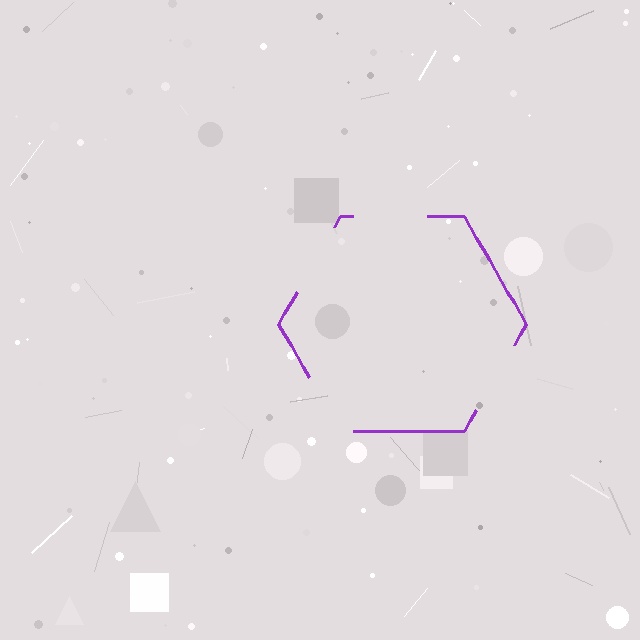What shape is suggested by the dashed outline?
The dashed outline suggests a hexagon.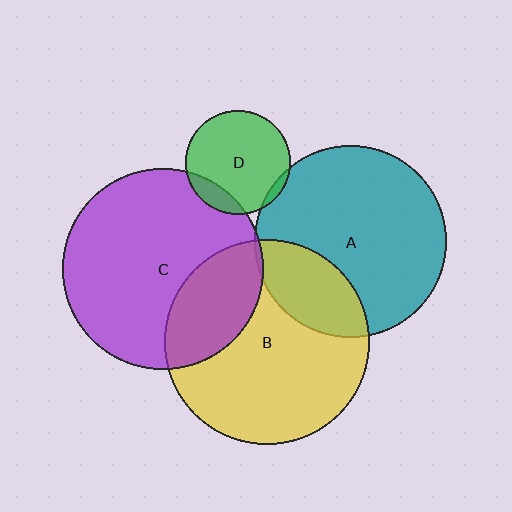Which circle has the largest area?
Circle B (yellow).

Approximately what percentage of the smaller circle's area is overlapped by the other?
Approximately 15%.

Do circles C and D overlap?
Yes.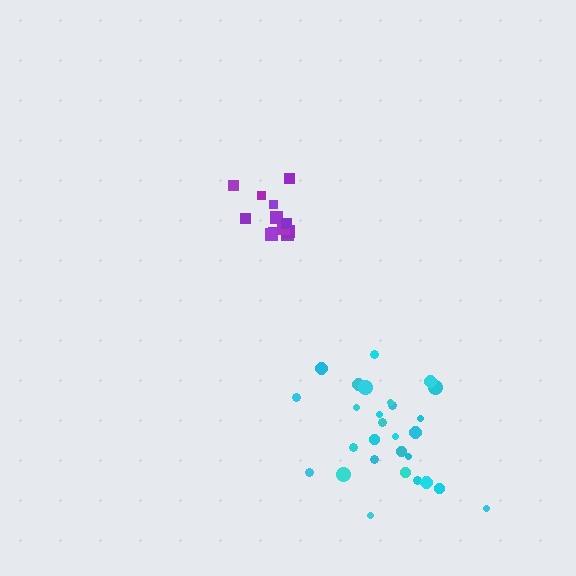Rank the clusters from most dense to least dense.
purple, cyan.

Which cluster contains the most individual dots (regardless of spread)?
Cyan (28).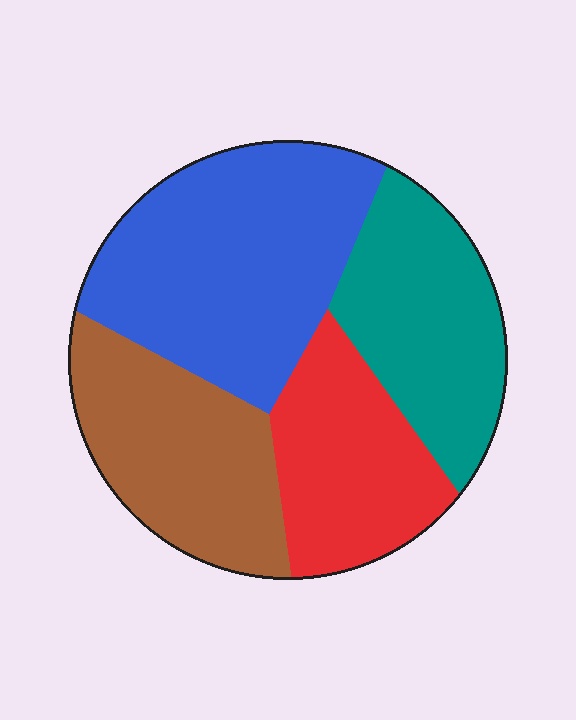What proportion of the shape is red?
Red covers around 20% of the shape.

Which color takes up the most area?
Blue, at roughly 35%.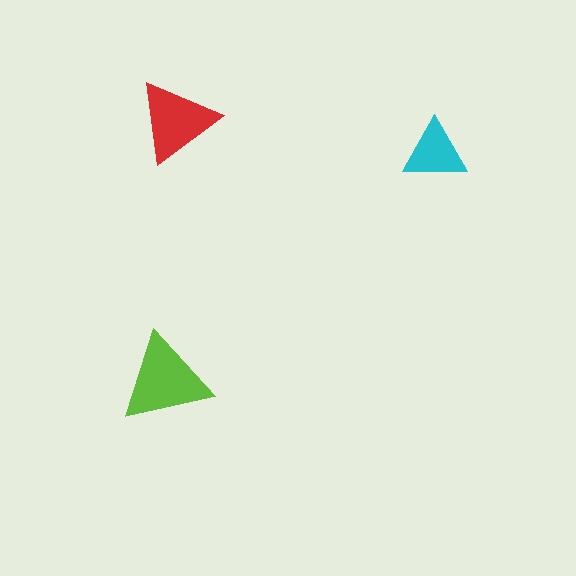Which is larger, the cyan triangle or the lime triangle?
The lime one.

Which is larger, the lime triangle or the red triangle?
The lime one.